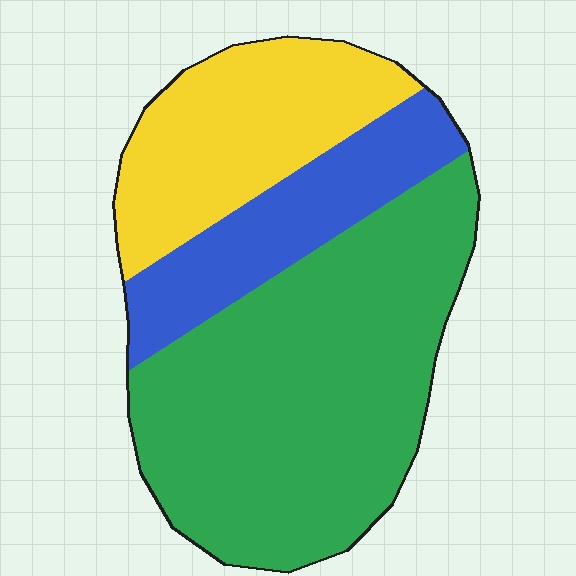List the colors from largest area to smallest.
From largest to smallest: green, yellow, blue.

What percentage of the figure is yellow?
Yellow takes up about one quarter (1/4) of the figure.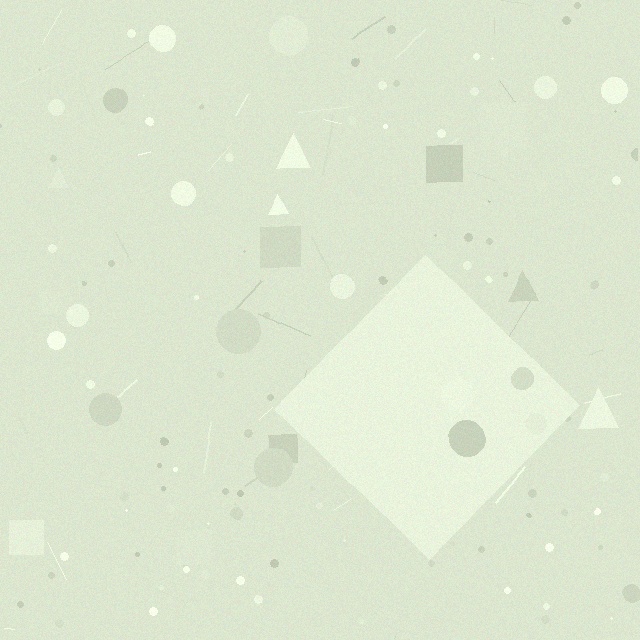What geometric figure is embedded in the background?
A diamond is embedded in the background.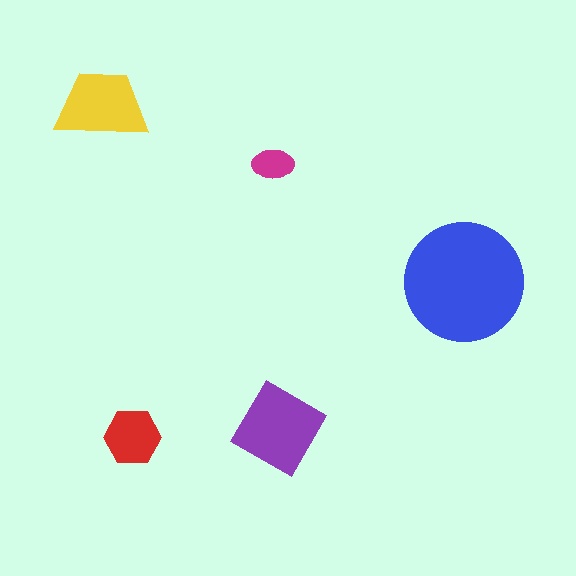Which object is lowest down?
The red hexagon is bottommost.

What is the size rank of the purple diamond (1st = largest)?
2nd.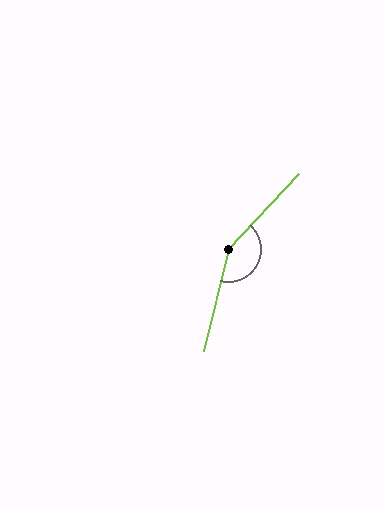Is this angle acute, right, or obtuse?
It is obtuse.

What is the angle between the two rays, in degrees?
Approximately 150 degrees.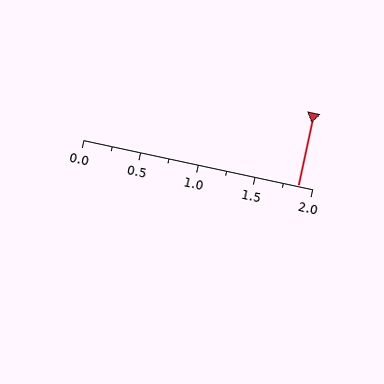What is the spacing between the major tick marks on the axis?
The major ticks are spaced 0.5 apart.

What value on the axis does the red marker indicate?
The marker indicates approximately 1.88.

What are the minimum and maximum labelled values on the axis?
The axis runs from 0.0 to 2.0.